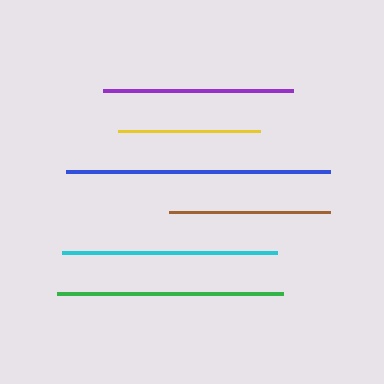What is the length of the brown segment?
The brown segment is approximately 161 pixels long.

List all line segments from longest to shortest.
From longest to shortest: blue, green, cyan, purple, brown, yellow.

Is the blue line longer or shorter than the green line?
The blue line is longer than the green line.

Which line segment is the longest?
The blue line is the longest at approximately 264 pixels.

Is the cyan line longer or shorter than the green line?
The green line is longer than the cyan line.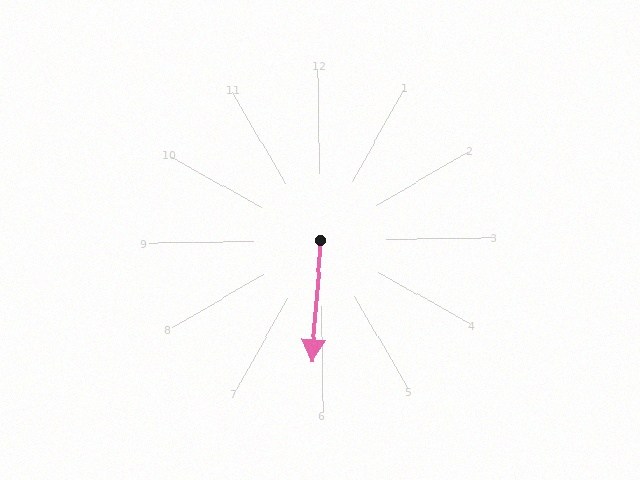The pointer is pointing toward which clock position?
Roughly 6 o'clock.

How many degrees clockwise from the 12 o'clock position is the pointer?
Approximately 185 degrees.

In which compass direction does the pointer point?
South.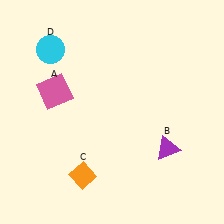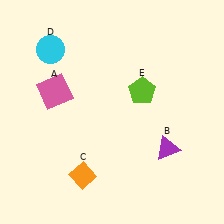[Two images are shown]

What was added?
A lime pentagon (E) was added in Image 2.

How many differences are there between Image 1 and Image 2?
There is 1 difference between the two images.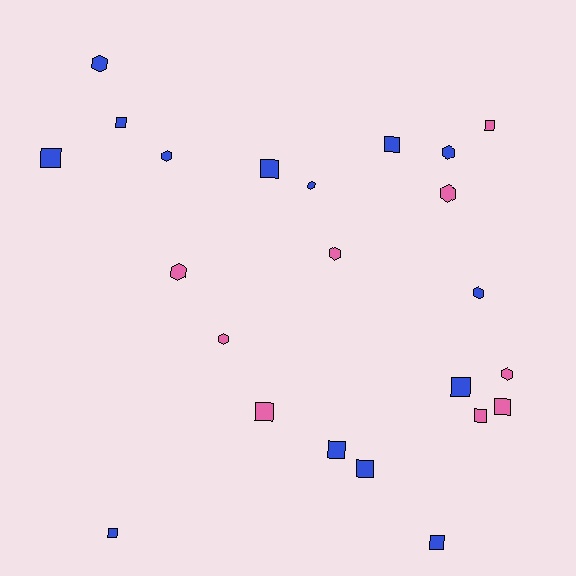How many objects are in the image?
There are 23 objects.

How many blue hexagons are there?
There are 5 blue hexagons.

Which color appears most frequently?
Blue, with 14 objects.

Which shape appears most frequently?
Square, with 13 objects.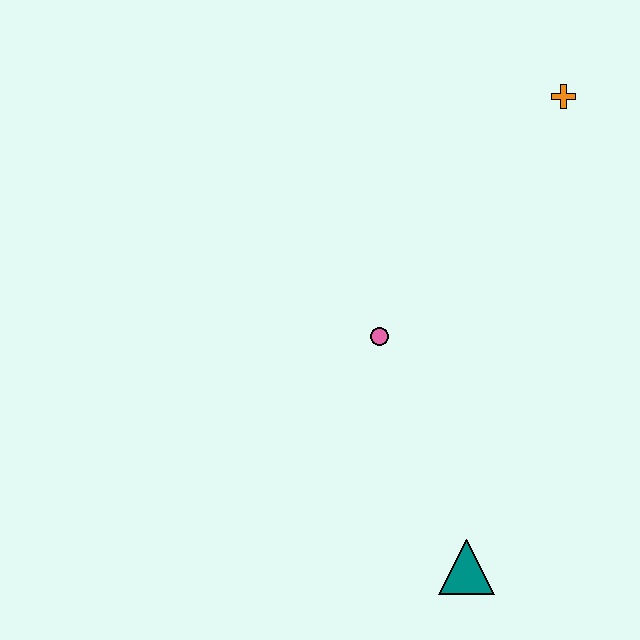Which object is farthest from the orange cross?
The teal triangle is farthest from the orange cross.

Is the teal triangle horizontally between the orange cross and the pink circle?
Yes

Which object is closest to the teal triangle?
The pink circle is closest to the teal triangle.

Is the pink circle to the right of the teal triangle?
No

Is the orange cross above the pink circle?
Yes